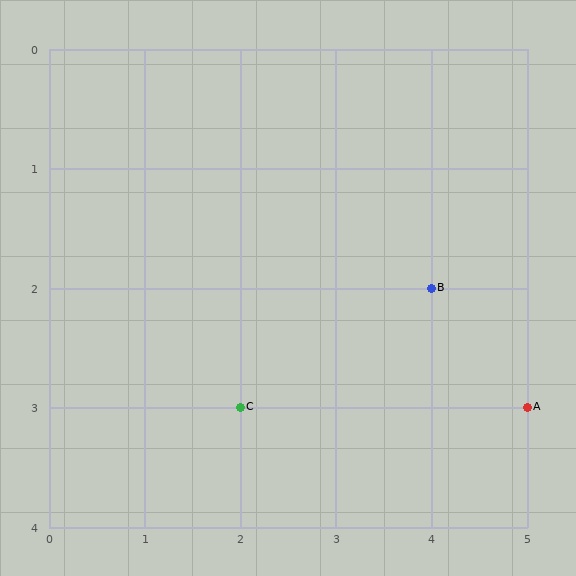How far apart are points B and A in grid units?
Points B and A are 1 column and 1 row apart (about 1.4 grid units diagonally).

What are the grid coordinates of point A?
Point A is at grid coordinates (5, 3).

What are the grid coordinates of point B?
Point B is at grid coordinates (4, 2).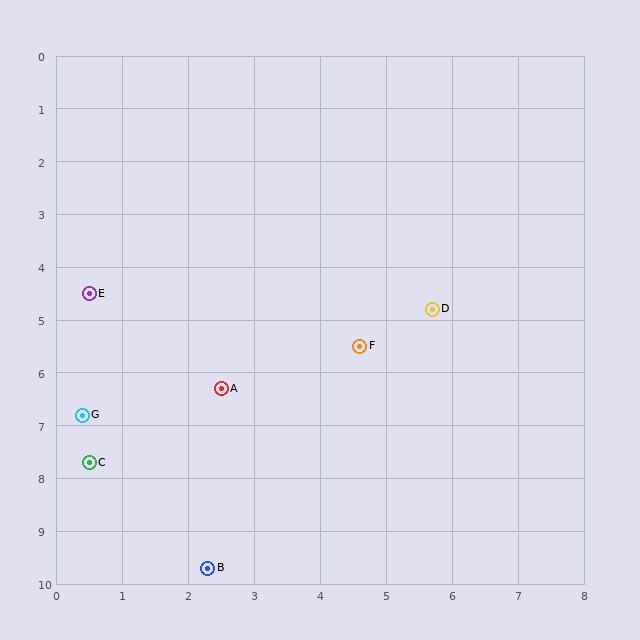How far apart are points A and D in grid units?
Points A and D are about 3.5 grid units apart.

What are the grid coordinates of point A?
Point A is at approximately (2.5, 6.3).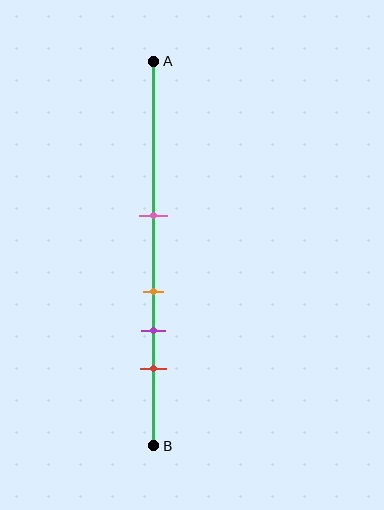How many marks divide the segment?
There are 4 marks dividing the segment.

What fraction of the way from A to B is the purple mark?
The purple mark is approximately 70% (0.7) of the way from A to B.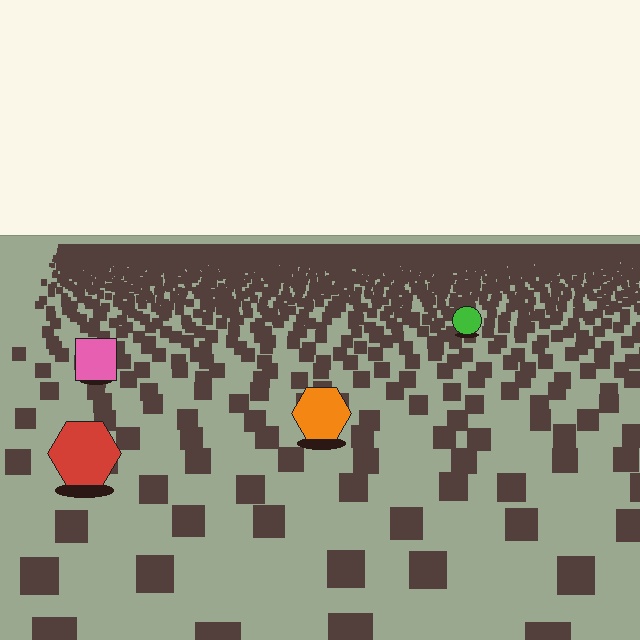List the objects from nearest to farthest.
From nearest to farthest: the red hexagon, the orange hexagon, the pink square, the green circle.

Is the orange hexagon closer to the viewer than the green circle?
Yes. The orange hexagon is closer — you can tell from the texture gradient: the ground texture is coarser near it.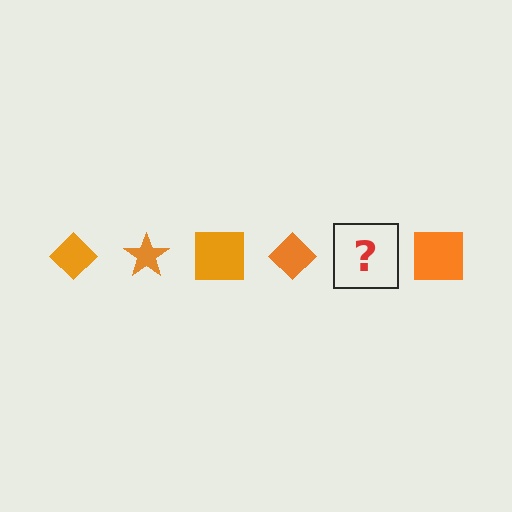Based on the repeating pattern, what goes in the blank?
The blank should be an orange star.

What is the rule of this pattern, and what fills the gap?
The rule is that the pattern cycles through diamond, star, square shapes in orange. The gap should be filled with an orange star.